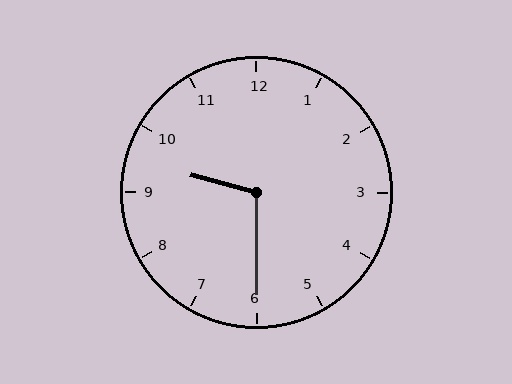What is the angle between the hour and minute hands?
Approximately 105 degrees.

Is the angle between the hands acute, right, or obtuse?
It is obtuse.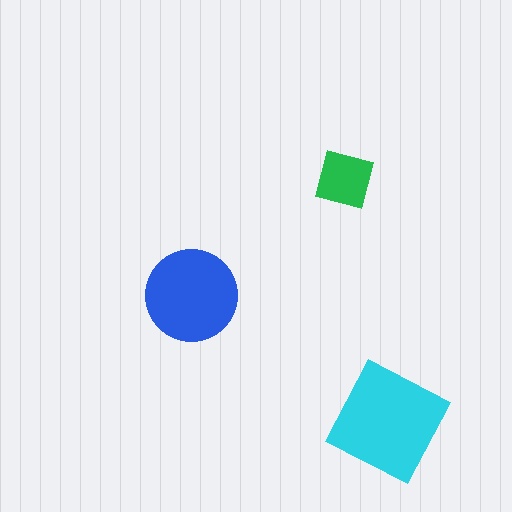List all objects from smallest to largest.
The green square, the blue circle, the cyan square.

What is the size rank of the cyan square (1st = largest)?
1st.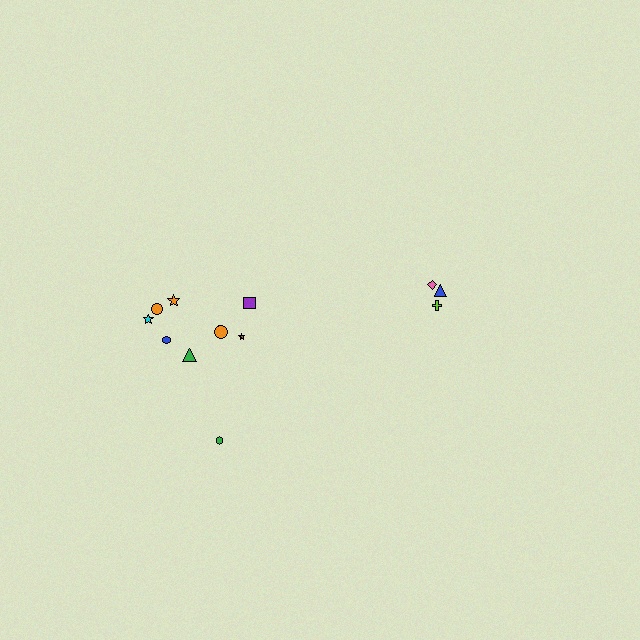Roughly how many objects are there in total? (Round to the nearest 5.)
Roughly 15 objects in total.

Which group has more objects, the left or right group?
The left group.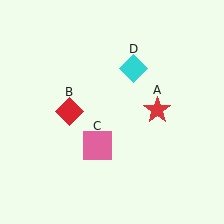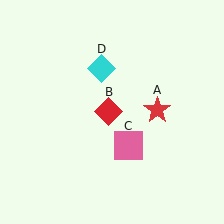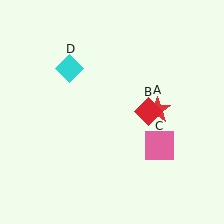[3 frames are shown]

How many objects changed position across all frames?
3 objects changed position: red diamond (object B), pink square (object C), cyan diamond (object D).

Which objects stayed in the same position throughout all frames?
Red star (object A) remained stationary.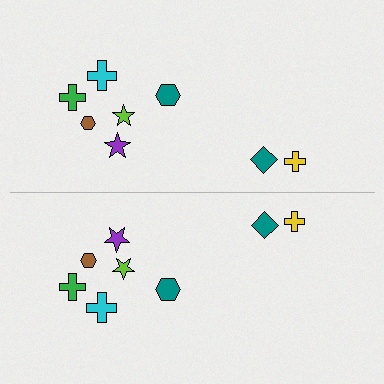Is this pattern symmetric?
Yes, this pattern has bilateral (reflection) symmetry.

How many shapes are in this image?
There are 16 shapes in this image.